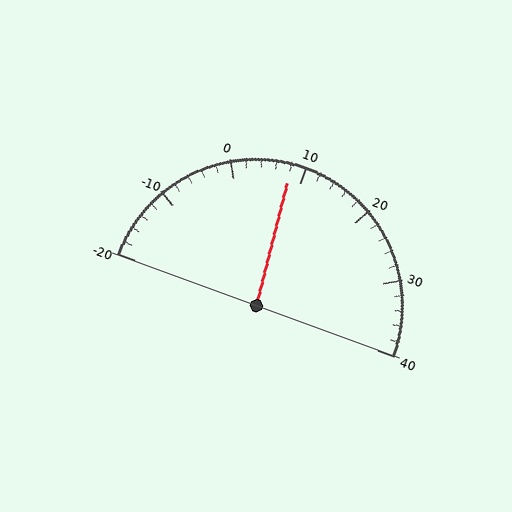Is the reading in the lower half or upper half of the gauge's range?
The reading is in the lower half of the range (-20 to 40).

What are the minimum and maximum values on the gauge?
The gauge ranges from -20 to 40.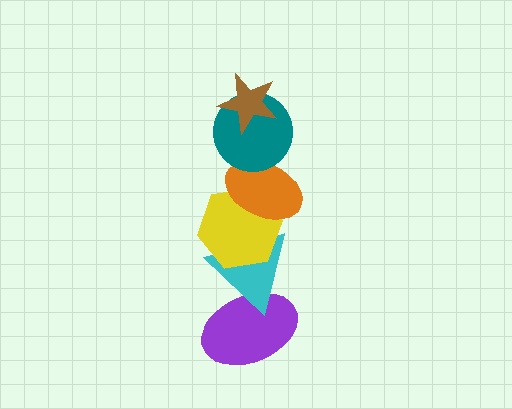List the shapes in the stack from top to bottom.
From top to bottom: the brown star, the teal circle, the orange ellipse, the yellow hexagon, the cyan triangle, the purple ellipse.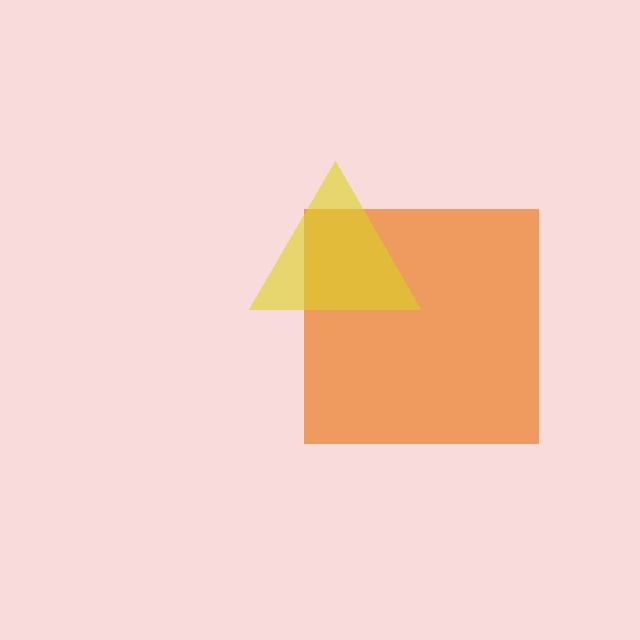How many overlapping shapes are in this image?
There are 2 overlapping shapes in the image.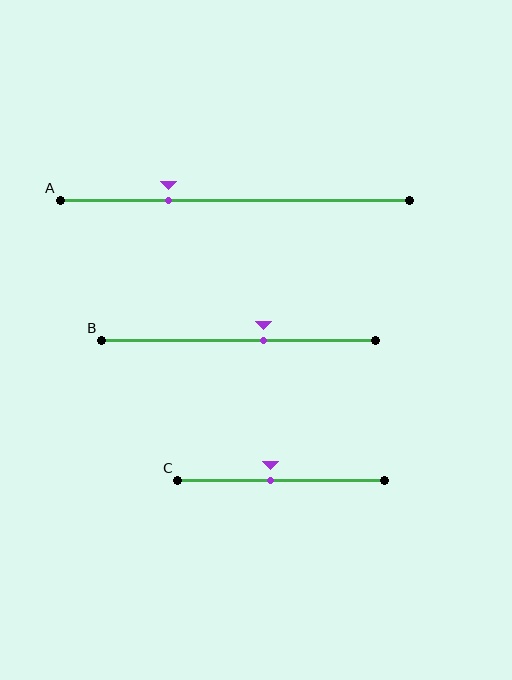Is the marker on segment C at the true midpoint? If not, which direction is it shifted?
No, the marker on segment C is shifted to the left by about 5% of the segment length.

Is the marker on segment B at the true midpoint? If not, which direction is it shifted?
No, the marker on segment B is shifted to the right by about 9% of the segment length.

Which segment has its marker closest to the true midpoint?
Segment C has its marker closest to the true midpoint.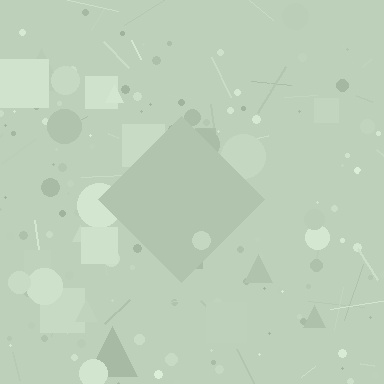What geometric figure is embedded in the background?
A diamond is embedded in the background.